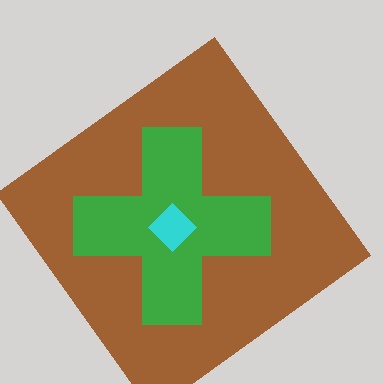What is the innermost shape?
The cyan diamond.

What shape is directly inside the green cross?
The cyan diamond.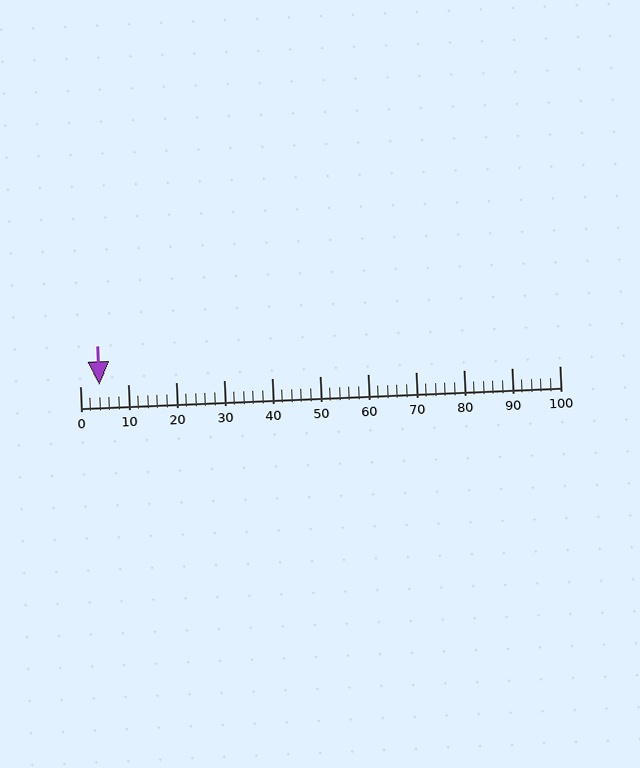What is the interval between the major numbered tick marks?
The major tick marks are spaced 10 units apart.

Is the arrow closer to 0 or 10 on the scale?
The arrow is closer to 0.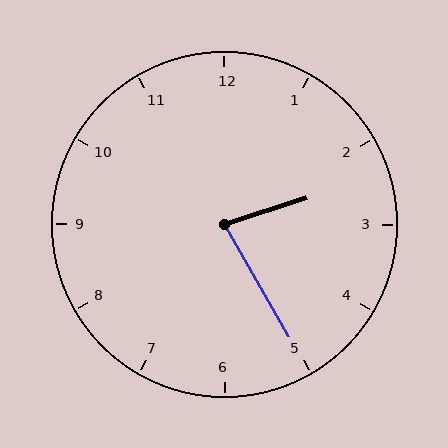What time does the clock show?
2:25.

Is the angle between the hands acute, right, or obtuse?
It is acute.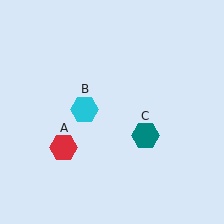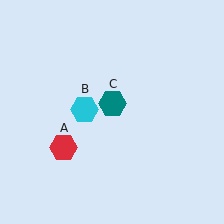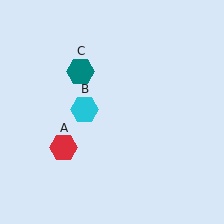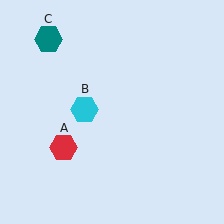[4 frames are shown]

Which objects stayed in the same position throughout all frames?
Red hexagon (object A) and cyan hexagon (object B) remained stationary.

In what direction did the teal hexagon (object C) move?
The teal hexagon (object C) moved up and to the left.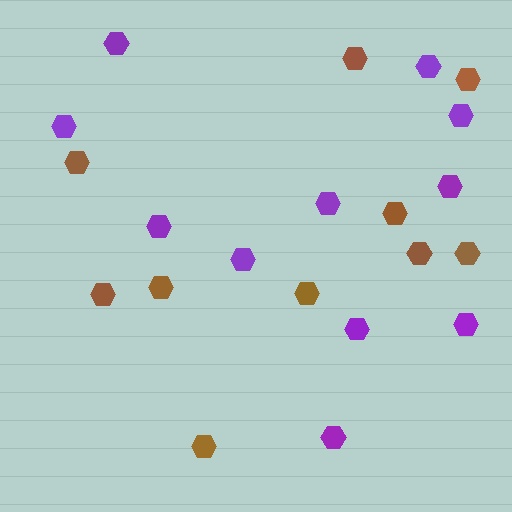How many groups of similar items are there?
There are 2 groups: one group of brown hexagons (10) and one group of purple hexagons (11).